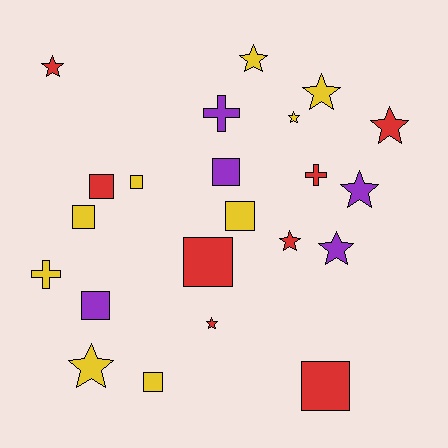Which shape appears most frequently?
Star, with 10 objects.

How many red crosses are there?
There is 1 red cross.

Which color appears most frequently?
Yellow, with 9 objects.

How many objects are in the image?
There are 22 objects.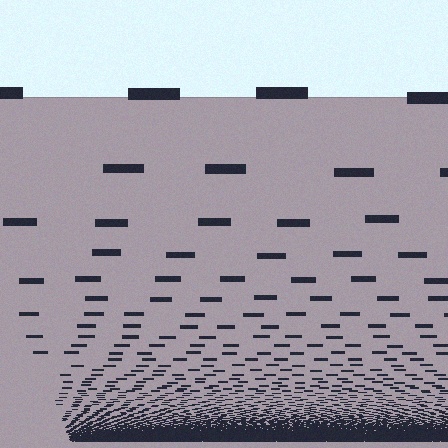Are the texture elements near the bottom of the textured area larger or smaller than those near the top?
Smaller. The gradient is inverted — elements near the bottom are smaller and denser.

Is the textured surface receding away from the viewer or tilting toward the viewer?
The surface appears to tilt toward the viewer. Texture elements get larger and sparser toward the top.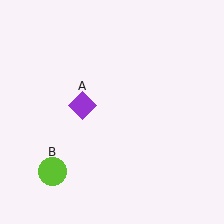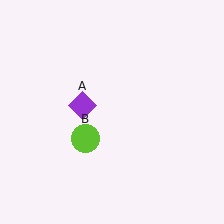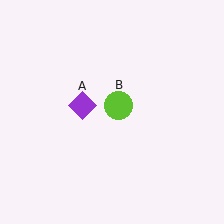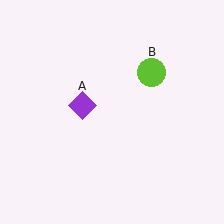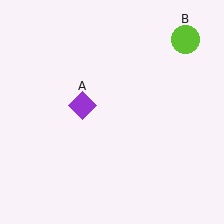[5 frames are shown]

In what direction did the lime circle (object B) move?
The lime circle (object B) moved up and to the right.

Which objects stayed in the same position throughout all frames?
Purple diamond (object A) remained stationary.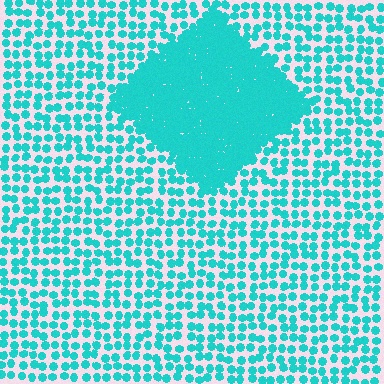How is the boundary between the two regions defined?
The boundary is defined by a change in element density (approximately 2.9x ratio). All elements are the same color, size, and shape.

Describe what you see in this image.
The image contains small cyan elements arranged at two different densities. A diamond-shaped region is visible where the elements are more densely packed than the surrounding area.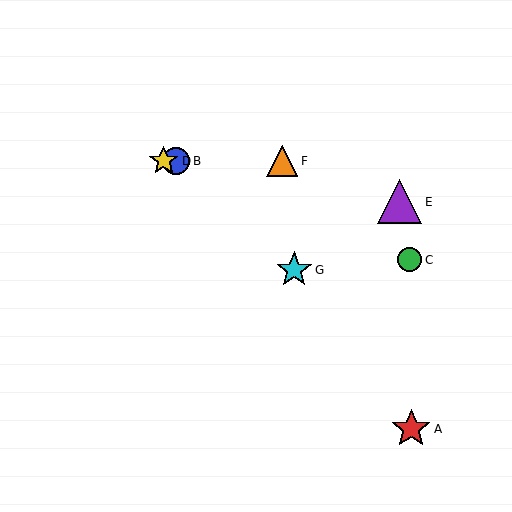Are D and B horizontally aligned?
Yes, both are at y≈161.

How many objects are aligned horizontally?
3 objects (B, D, F) are aligned horizontally.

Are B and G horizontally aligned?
No, B is at y≈161 and G is at y≈270.